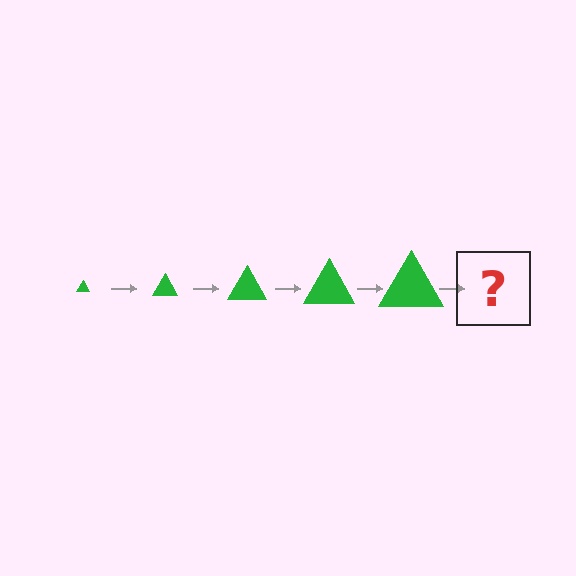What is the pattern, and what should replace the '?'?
The pattern is that the triangle gets progressively larger each step. The '?' should be a green triangle, larger than the previous one.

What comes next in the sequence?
The next element should be a green triangle, larger than the previous one.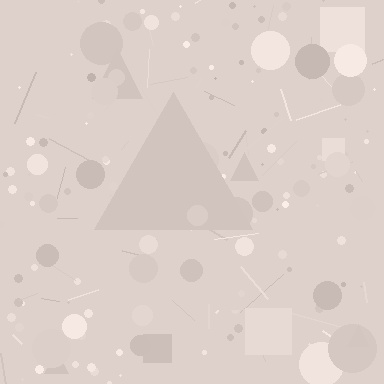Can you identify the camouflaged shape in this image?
The camouflaged shape is a triangle.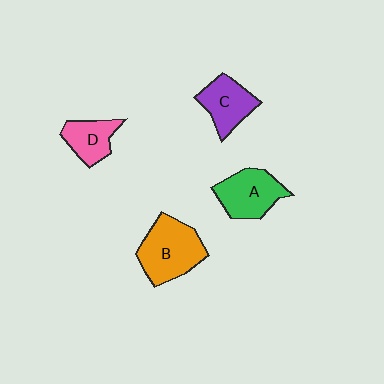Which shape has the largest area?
Shape B (orange).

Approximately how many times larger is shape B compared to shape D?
Approximately 1.7 times.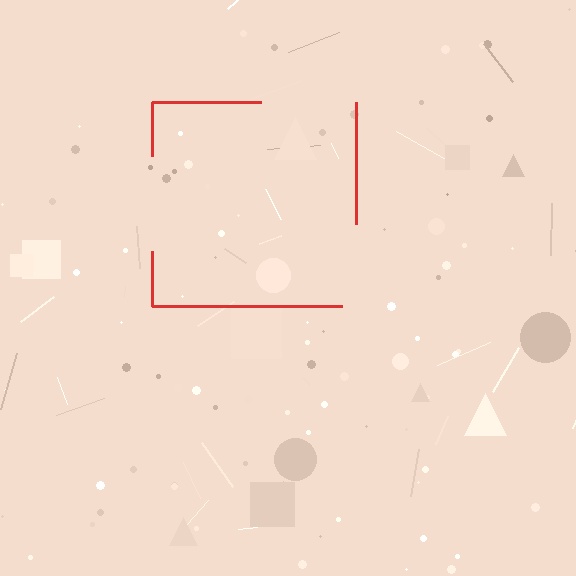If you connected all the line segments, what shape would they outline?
They would outline a square.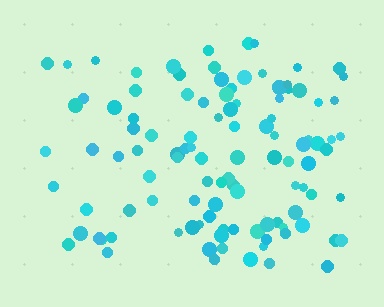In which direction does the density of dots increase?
From left to right, with the right side densest.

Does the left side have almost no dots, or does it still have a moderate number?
Still a moderate number, just noticeably fewer than the right.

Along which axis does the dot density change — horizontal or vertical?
Horizontal.